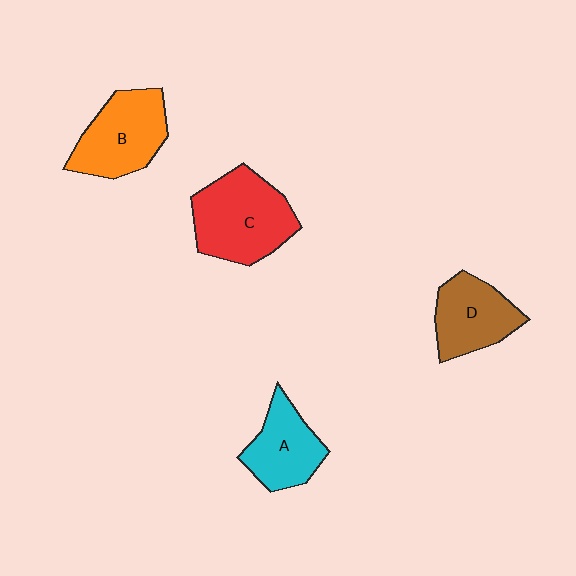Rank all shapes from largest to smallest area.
From largest to smallest: C (red), B (orange), D (brown), A (cyan).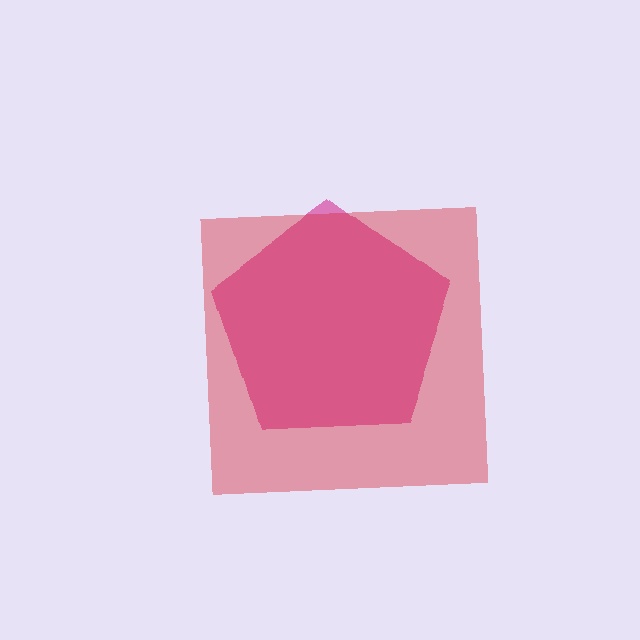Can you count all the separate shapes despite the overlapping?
Yes, there are 2 separate shapes.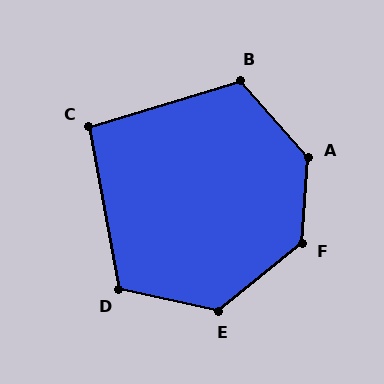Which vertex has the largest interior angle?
A, at approximately 134 degrees.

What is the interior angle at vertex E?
Approximately 129 degrees (obtuse).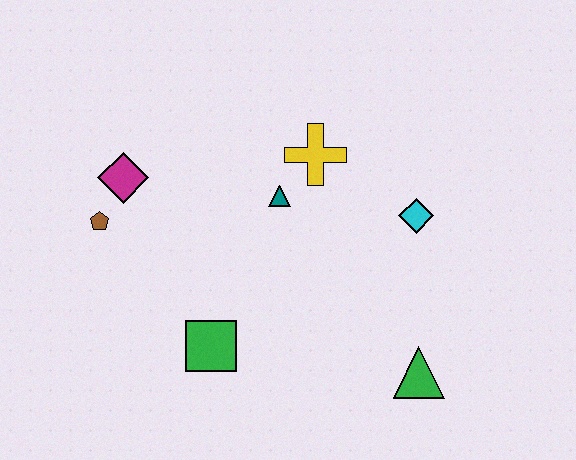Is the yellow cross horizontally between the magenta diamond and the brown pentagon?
No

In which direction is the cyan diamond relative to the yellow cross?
The cyan diamond is to the right of the yellow cross.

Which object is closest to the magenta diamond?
The brown pentagon is closest to the magenta diamond.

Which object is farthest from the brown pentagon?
The green triangle is farthest from the brown pentagon.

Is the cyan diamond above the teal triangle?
No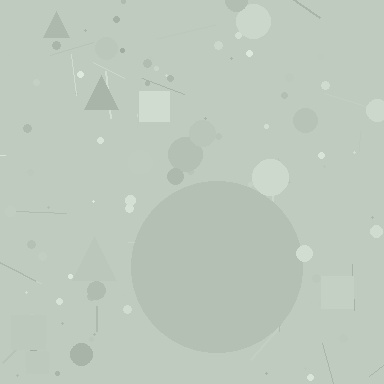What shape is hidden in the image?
A circle is hidden in the image.